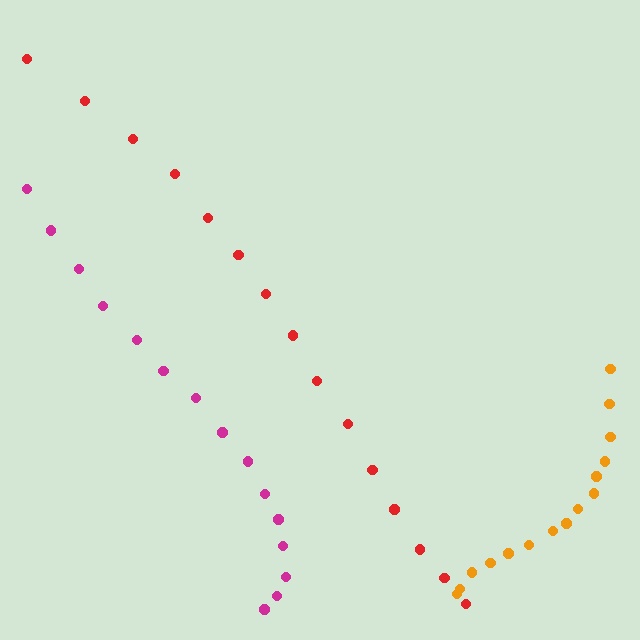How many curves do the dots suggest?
There are 3 distinct paths.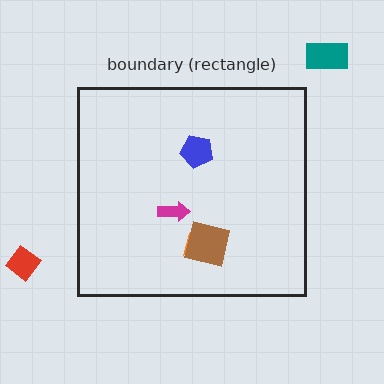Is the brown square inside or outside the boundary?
Inside.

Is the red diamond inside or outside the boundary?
Outside.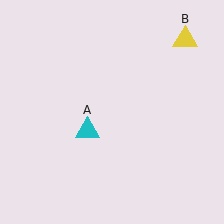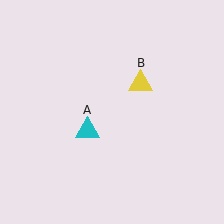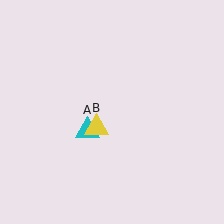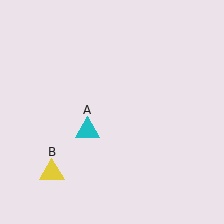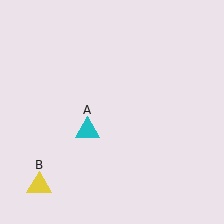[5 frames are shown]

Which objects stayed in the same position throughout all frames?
Cyan triangle (object A) remained stationary.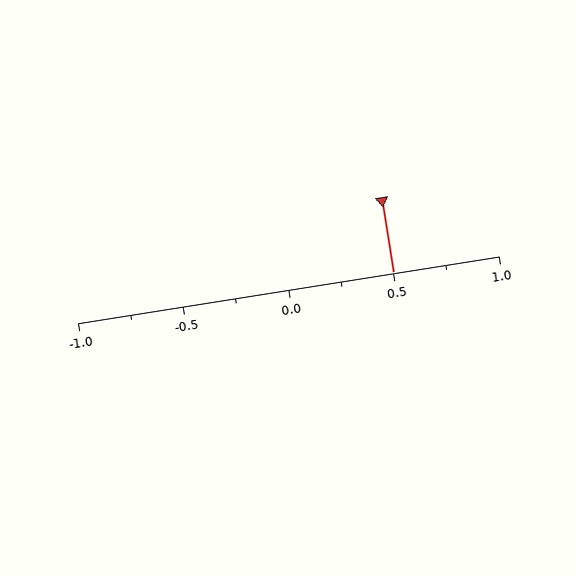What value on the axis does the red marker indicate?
The marker indicates approximately 0.5.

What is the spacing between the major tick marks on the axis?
The major ticks are spaced 0.5 apart.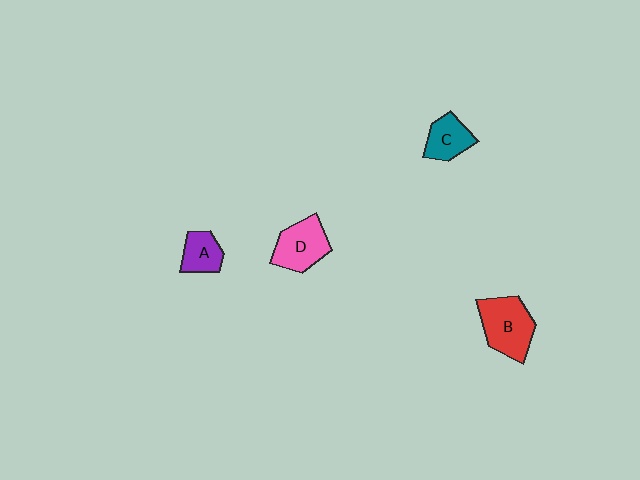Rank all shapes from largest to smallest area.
From largest to smallest: B (red), D (pink), C (teal), A (purple).